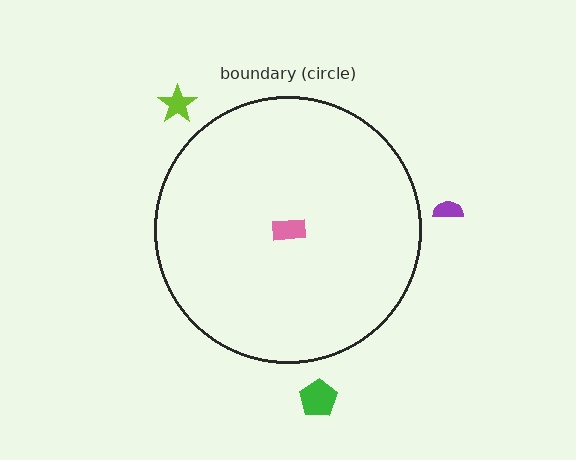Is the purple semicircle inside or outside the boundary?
Outside.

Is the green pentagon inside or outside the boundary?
Outside.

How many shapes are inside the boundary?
1 inside, 3 outside.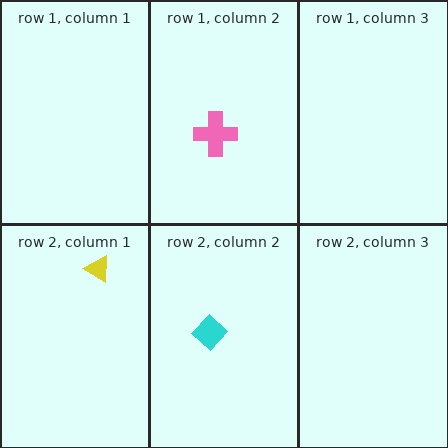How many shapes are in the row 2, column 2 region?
1.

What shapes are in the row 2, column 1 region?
The yellow triangle.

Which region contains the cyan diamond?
The row 2, column 2 region.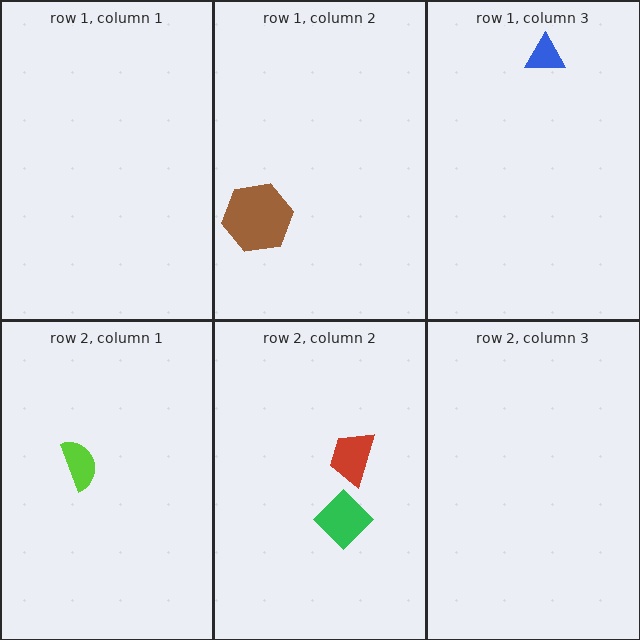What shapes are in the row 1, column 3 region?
The blue triangle.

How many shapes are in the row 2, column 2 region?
2.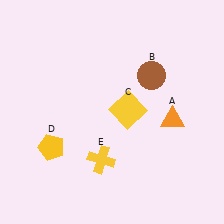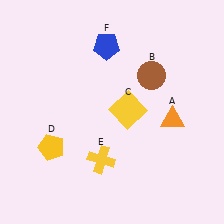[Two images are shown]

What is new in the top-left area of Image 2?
A blue pentagon (F) was added in the top-left area of Image 2.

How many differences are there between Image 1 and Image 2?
There is 1 difference between the two images.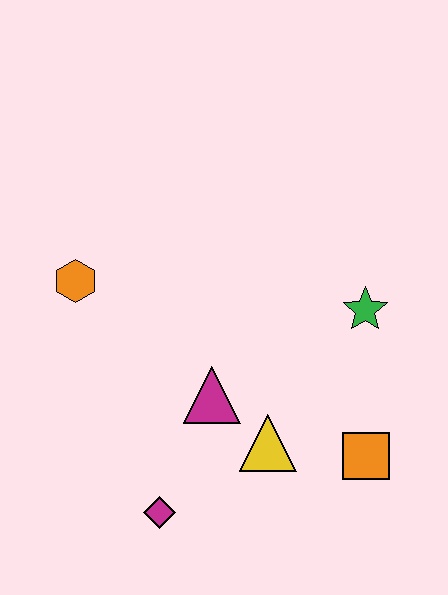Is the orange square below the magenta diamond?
No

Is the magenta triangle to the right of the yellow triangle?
No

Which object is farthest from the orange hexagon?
The orange square is farthest from the orange hexagon.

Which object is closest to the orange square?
The yellow triangle is closest to the orange square.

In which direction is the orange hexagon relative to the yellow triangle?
The orange hexagon is to the left of the yellow triangle.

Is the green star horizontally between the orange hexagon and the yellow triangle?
No